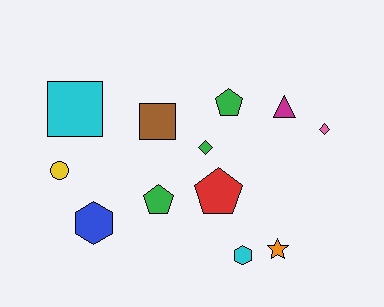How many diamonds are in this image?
There are 2 diamonds.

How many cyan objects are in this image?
There are 2 cyan objects.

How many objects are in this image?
There are 12 objects.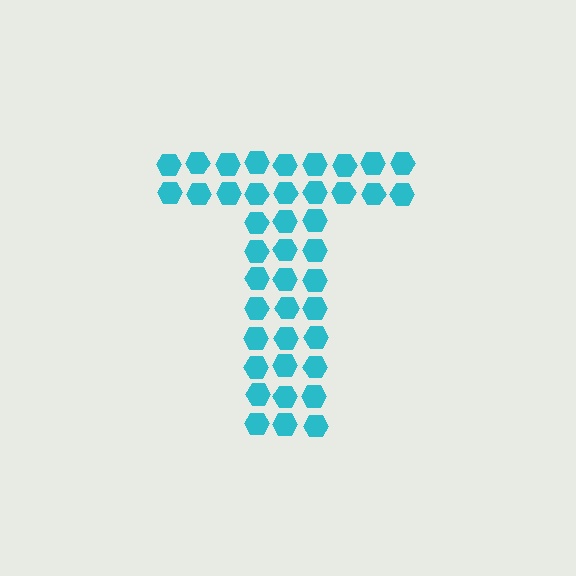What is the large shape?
The large shape is the letter T.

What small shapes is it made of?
It is made of small hexagons.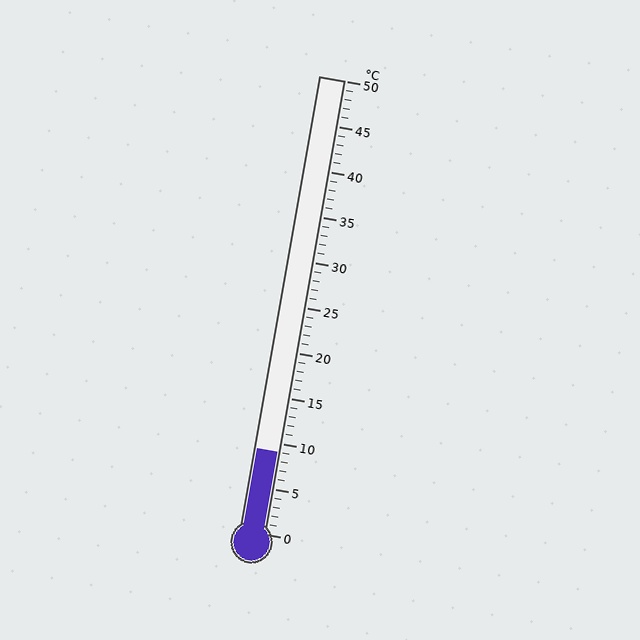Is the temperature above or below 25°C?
The temperature is below 25°C.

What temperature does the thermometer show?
The thermometer shows approximately 9°C.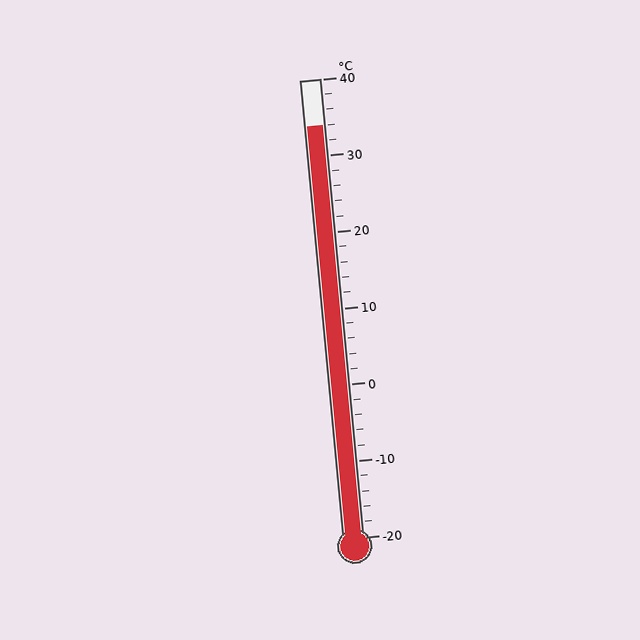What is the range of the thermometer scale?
The thermometer scale ranges from -20°C to 40°C.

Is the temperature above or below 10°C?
The temperature is above 10°C.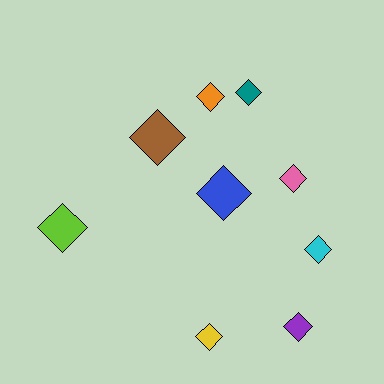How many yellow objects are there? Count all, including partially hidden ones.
There is 1 yellow object.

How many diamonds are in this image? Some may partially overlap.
There are 9 diamonds.